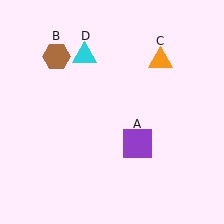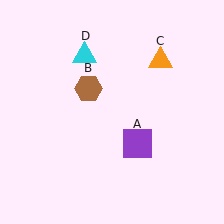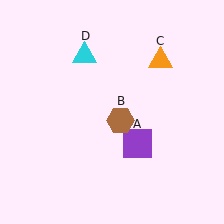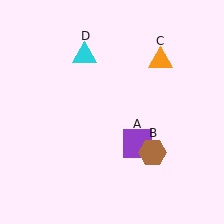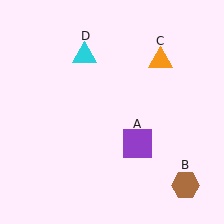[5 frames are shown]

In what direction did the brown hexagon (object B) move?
The brown hexagon (object B) moved down and to the right.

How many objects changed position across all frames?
1 object changed position: brown hexagon (object B).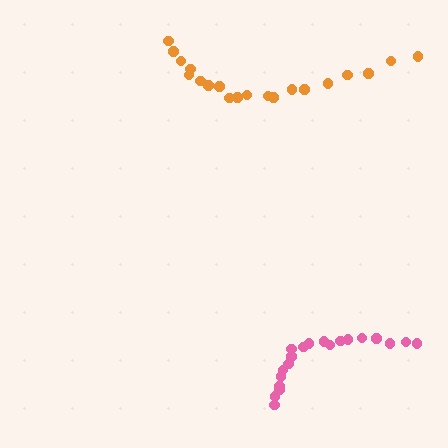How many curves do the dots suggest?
There are 2 distinct paths.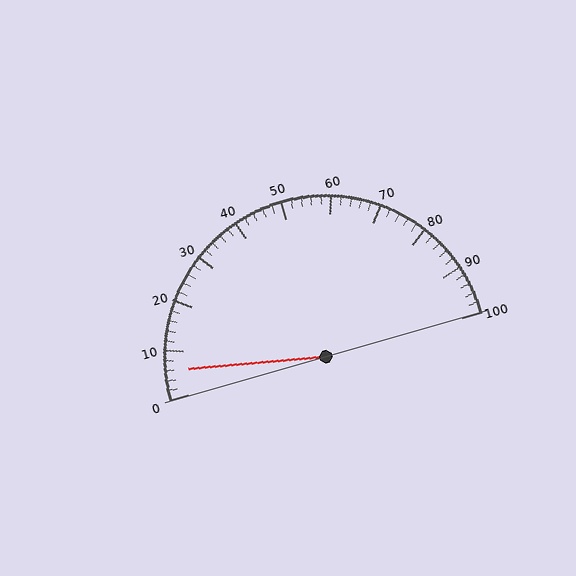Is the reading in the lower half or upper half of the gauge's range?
The reading is in the lower half of the range (0 to 100).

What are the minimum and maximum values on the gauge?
The gauge ranges from 0 to 100.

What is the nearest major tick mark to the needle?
The nearest major tick mark is 10.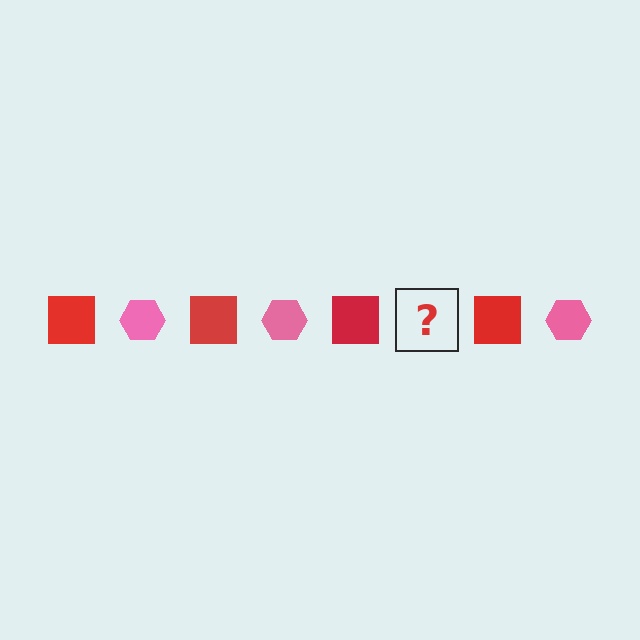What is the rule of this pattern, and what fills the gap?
The rule is that the pattern alternates between red square and pink hexagon. The gap should be filled with a pink hexagon.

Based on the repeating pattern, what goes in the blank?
The blank should be a pink hexagon.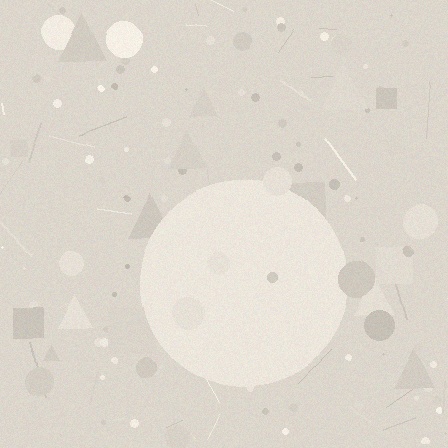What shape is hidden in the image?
A circle is hidden in the image.